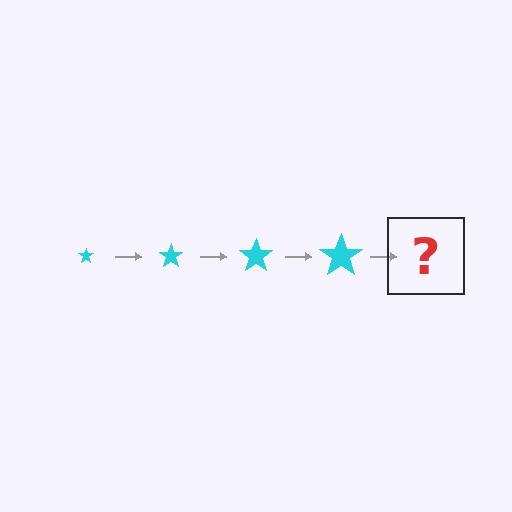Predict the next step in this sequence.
The next step is a cyan star, larger than the previous one.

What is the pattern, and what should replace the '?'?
The pattern is that the star gets progressively larger each step. The '?' should be a cyan star, larger than the previous one.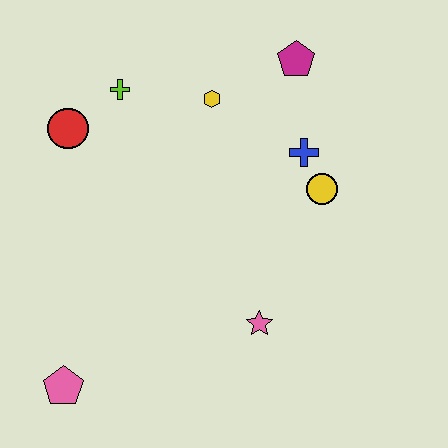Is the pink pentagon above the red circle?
No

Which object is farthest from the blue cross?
The pink pentagon is farthest from the blue cross.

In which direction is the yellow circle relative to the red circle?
The yellow circle is to the right of the red circle.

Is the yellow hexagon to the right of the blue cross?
No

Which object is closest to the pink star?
The yellow circle is closest to the pink star.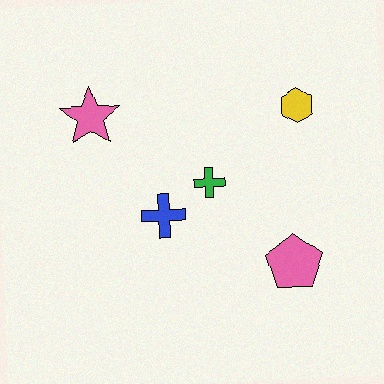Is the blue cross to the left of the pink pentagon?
Yes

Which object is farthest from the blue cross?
The yellow hexagon is farthest from the blue cross.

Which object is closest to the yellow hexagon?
The green cross is closest to the yellow hexagon.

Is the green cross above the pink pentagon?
Yes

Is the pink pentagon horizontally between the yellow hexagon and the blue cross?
Yes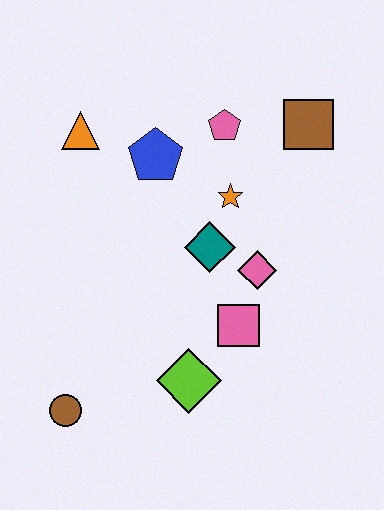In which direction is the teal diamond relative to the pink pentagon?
The teal diamond is below the pink pentagon.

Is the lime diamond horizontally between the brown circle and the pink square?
Yes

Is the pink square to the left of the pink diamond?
Yes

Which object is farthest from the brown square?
The brown circle is farthest from the brown square.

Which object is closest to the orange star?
The teal diamond is closest to the orange star.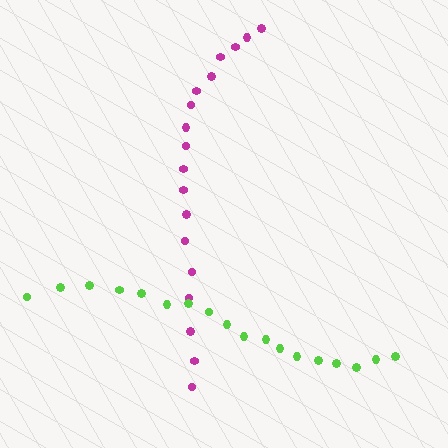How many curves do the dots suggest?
There are 2 distinct paths.